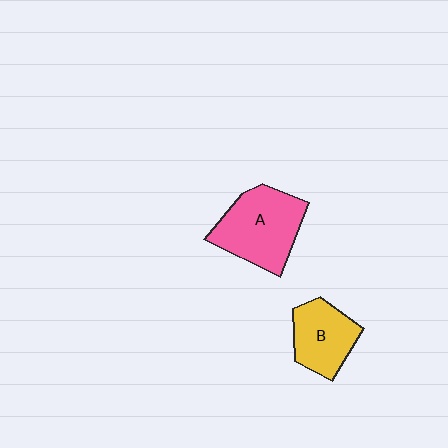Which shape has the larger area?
Shape A (pink).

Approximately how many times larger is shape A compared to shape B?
Approximately 1.4 times.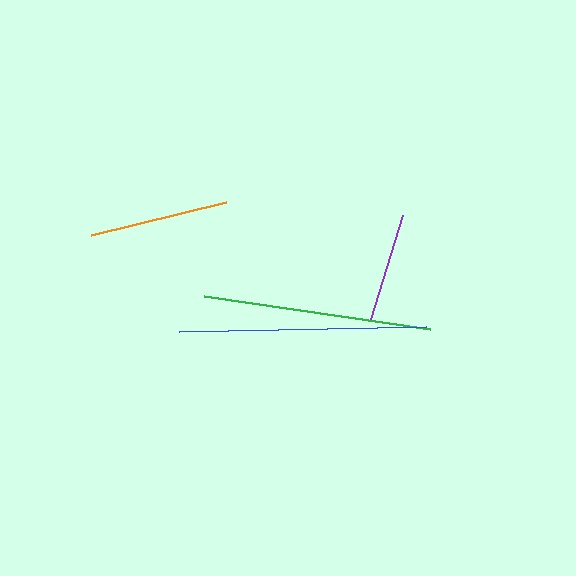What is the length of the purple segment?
The purple segment is approximately 109 pixels long.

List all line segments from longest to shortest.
From longest to shortest: blue, green, orange, purple.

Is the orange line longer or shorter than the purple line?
The orange line is longer than the purple line.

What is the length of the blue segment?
The blue segment is approximately 247 pixels long.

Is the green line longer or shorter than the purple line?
The green line is longer than the purple line.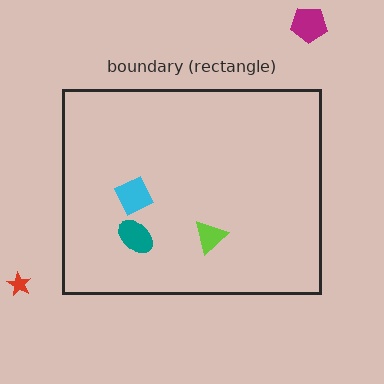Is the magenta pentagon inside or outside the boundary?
Outside.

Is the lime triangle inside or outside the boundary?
Inside.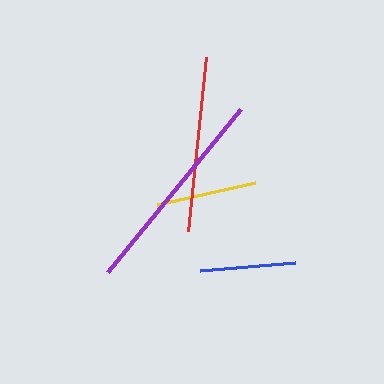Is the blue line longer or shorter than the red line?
The red line is longer than the blue line.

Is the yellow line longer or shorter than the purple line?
The purple line is longer than the yellow line.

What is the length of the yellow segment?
The yellow segment is approximately 100 pixels long.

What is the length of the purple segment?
The purple segment is approximately 210 pixels long.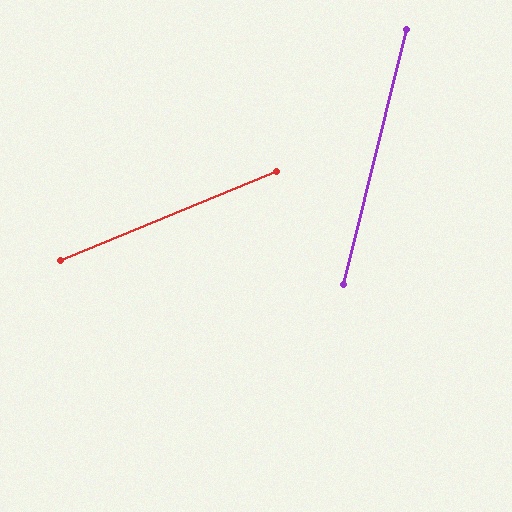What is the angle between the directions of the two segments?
Approximately 54 degrees.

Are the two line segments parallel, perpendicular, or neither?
Neither parallel nor perpendicular — they differ by about 54°.